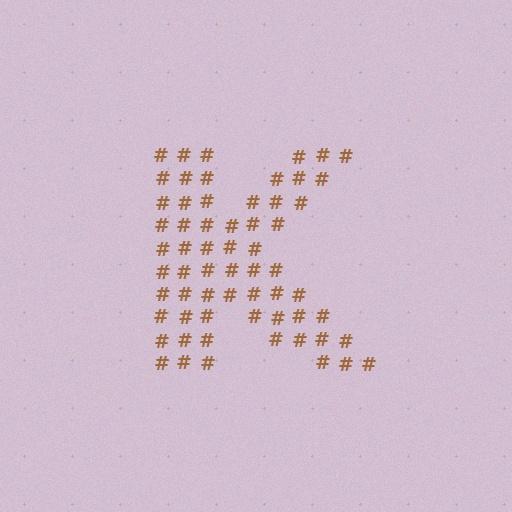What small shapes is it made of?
It is made of small hash symbols.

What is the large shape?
The large shape is the letter K.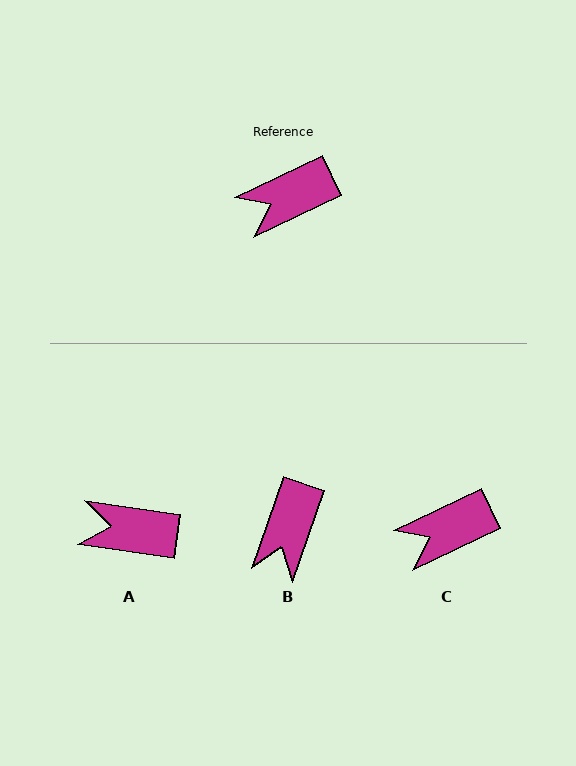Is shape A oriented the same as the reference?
No, it is off by about 34 degrees.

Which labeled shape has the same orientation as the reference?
C.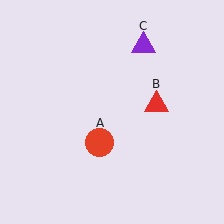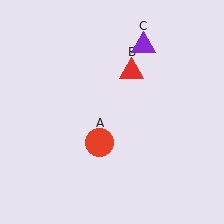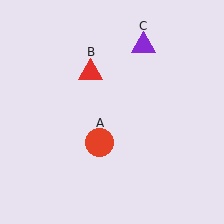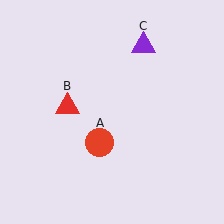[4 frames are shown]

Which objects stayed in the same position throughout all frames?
Red circle (object A) and purple triangle (object C) remained stationary.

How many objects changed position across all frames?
1 object changed position: red triangle (object B).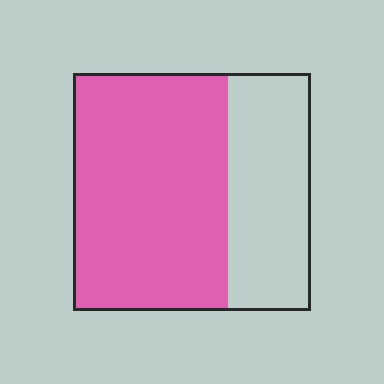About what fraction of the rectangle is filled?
About two thirds (2/3).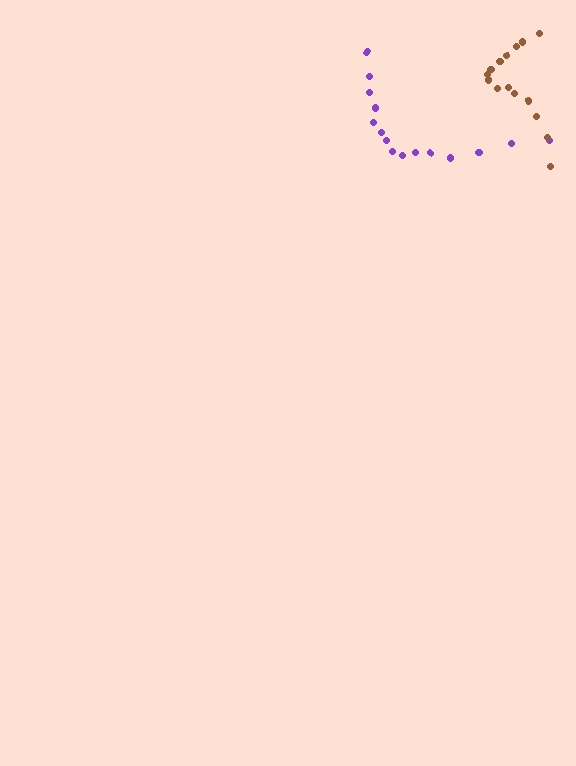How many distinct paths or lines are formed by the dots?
There are 2 distinct paths.